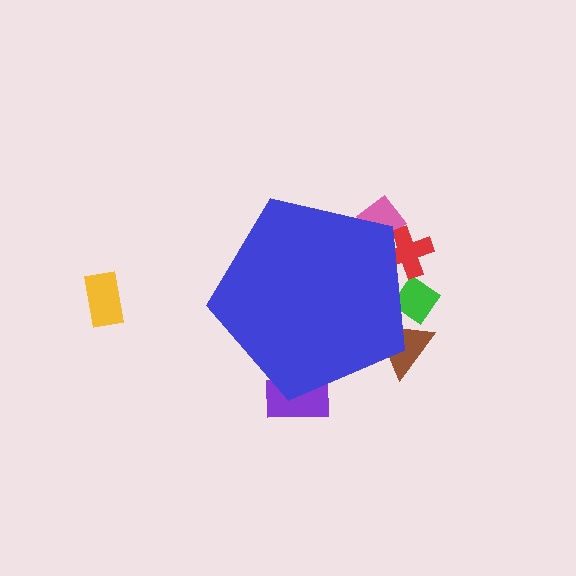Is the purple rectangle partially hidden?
Yes, the purple rectangle is partially hidden behind the blue pentagon.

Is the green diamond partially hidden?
Yes, the green diamond is partially hidden behind the blue pentagon.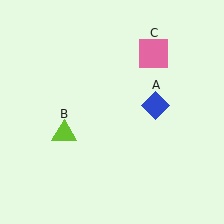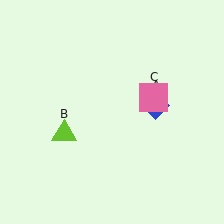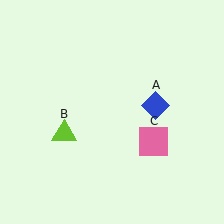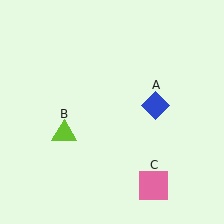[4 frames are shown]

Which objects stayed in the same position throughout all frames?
Blue diamond (object A) and lime triangle (object B) remained stationary.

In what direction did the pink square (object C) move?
The pink square (object C) moved down.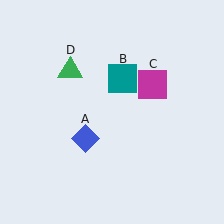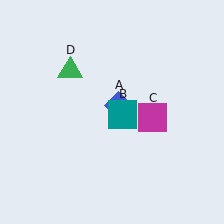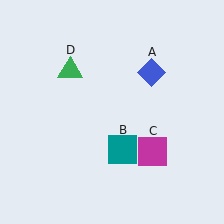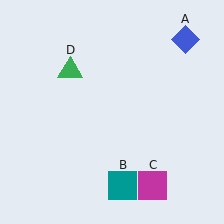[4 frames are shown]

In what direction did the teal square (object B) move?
The teal square (object B) moved down.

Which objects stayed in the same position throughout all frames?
Green triangle (object D) remained stationary.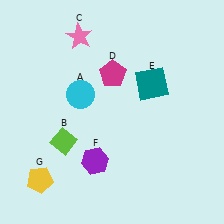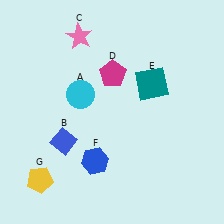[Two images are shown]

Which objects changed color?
B changed from lime to blue. F changed from purple to blue.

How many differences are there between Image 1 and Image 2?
There are 2 differences between the two images.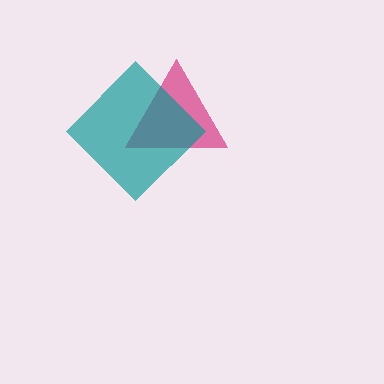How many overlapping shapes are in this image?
There are 2 overlapping shapes in the image.